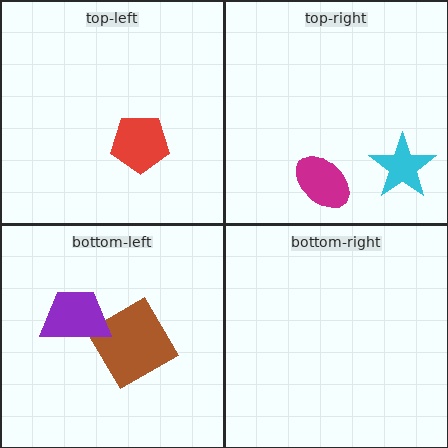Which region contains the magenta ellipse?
The top-right region.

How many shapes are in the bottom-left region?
2.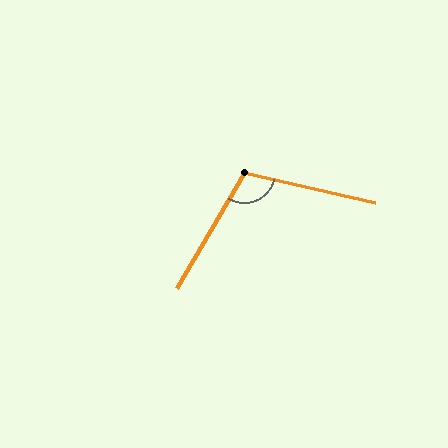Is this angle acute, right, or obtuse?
It is obtuse.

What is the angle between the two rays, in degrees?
Approximately 108 degrees.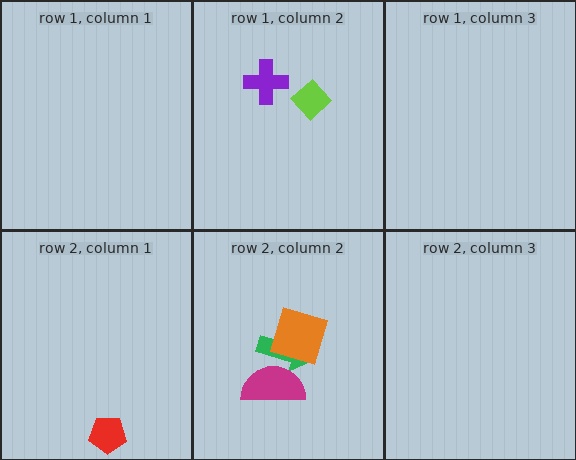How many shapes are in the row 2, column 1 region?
1.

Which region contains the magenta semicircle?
The row 2, column 2 region.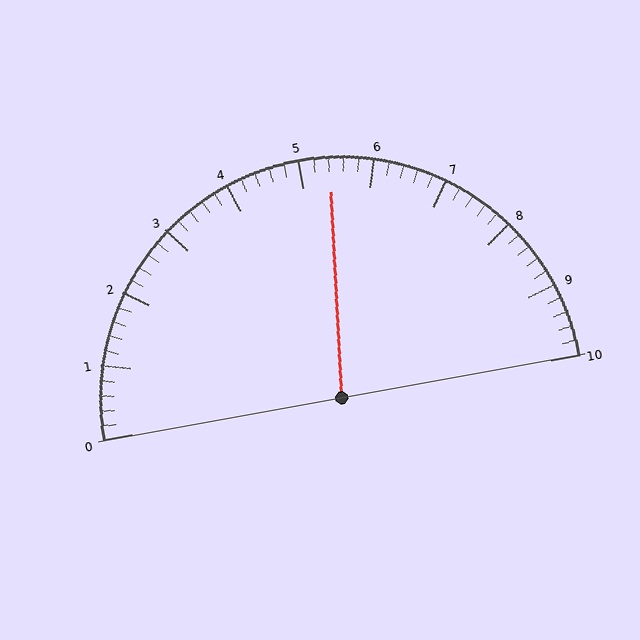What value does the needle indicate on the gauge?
The needle indicates approximately 5.4.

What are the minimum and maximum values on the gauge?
The gauge ranges from 0 to 10.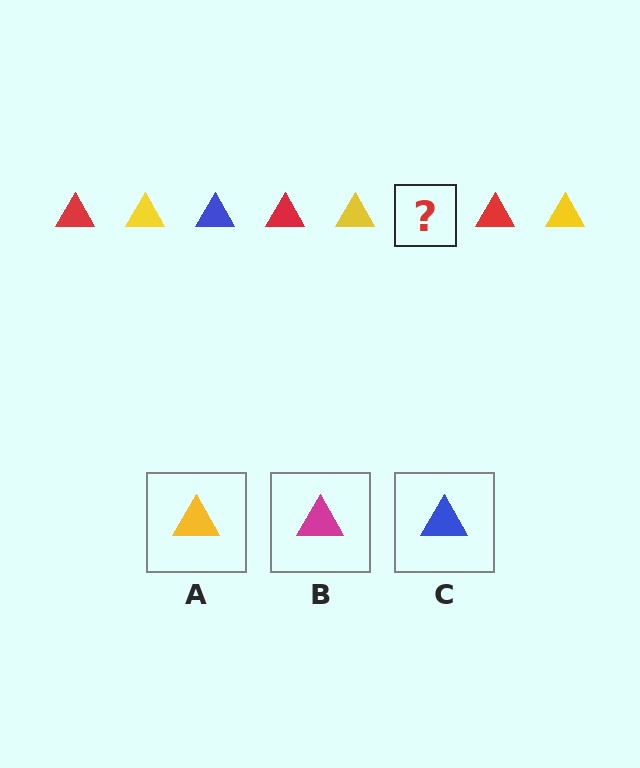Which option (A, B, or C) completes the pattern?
C.